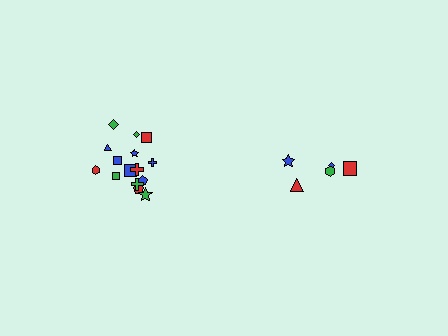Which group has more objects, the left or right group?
The left group.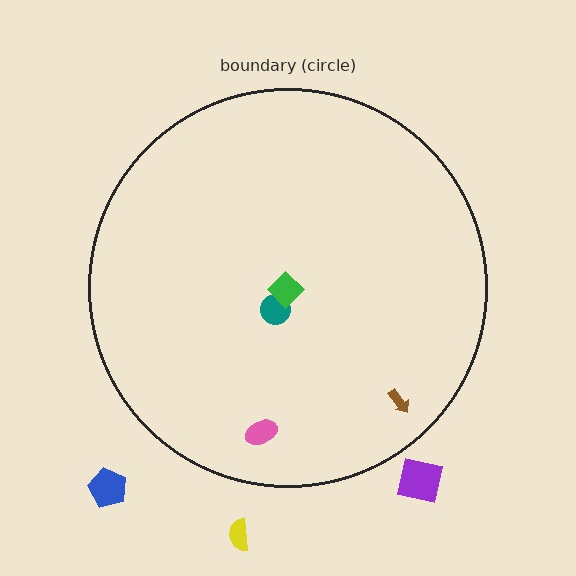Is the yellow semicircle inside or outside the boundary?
Outside.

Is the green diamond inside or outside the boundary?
Inside.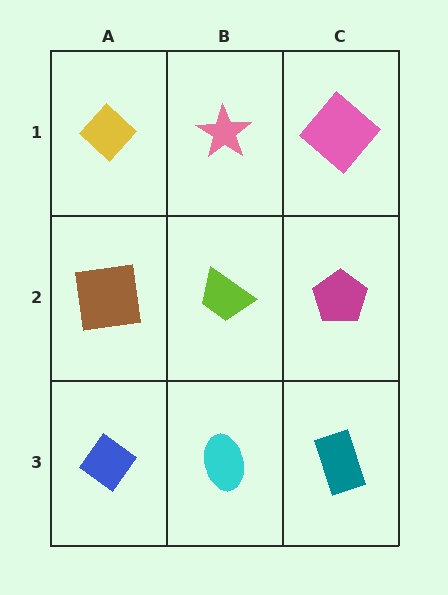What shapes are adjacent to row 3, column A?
A brown square (row 2, column A), a cyan ellipse (row 3, column B).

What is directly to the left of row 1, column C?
A pink star.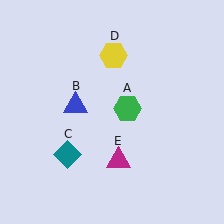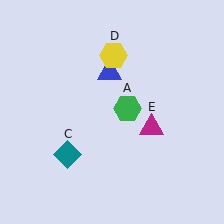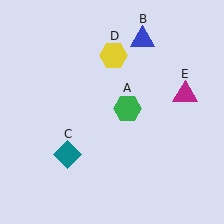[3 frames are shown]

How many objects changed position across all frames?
2 objects changed position: blue triangle (object B), magenta triangle (object E).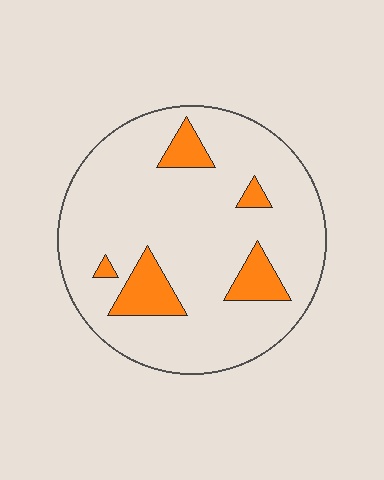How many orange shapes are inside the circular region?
5.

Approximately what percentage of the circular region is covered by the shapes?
Approximately 15%.